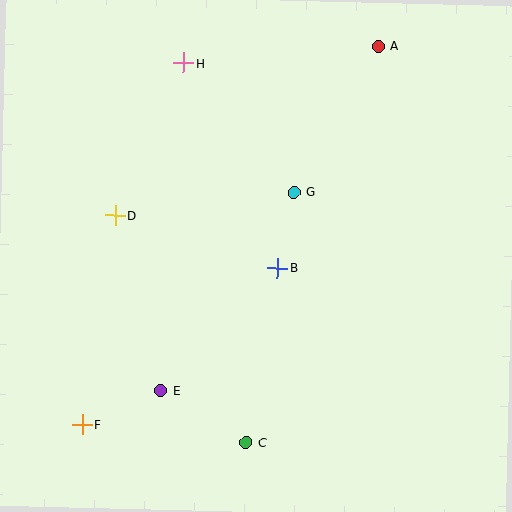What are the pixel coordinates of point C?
Point C is at (246, 442).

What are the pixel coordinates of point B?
Point B is at (277, 268).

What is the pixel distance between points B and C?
The distance between B and C is 177 pixels.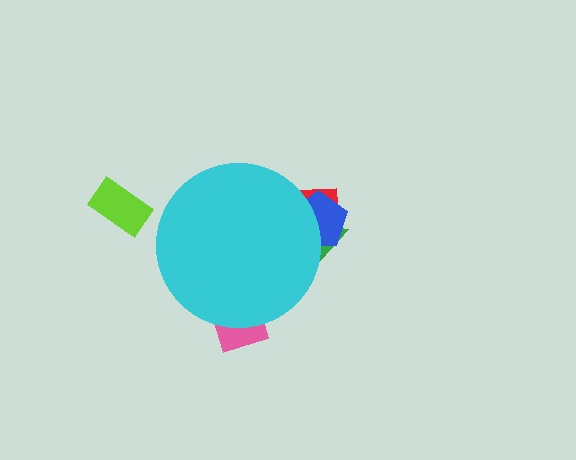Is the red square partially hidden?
Yes, the red square is partially hidden behind the cyan circle.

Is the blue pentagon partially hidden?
Yes, the blue pentagon is partially hidden behind the cyan circle.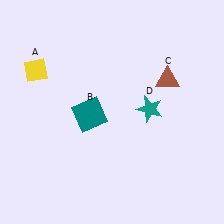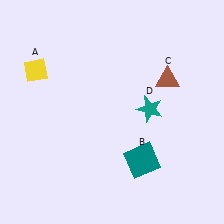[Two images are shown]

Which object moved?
The teal square (B) moved right.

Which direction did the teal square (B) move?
The teal square (B) moved right.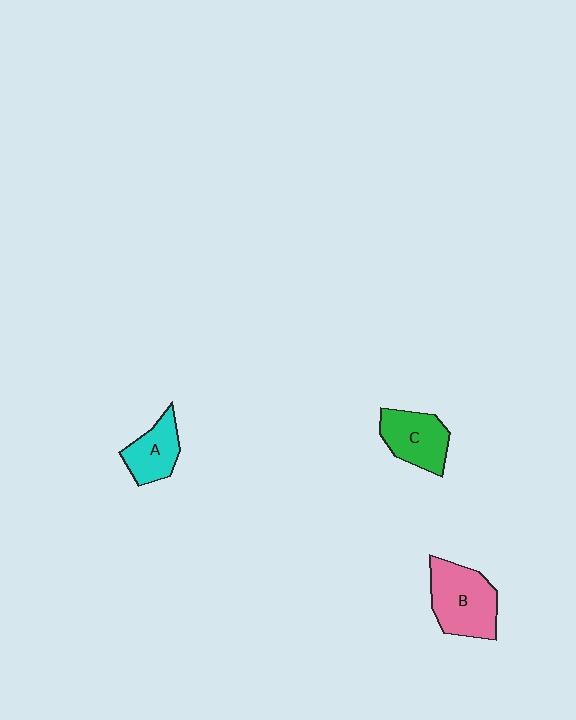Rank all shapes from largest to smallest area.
From largest to smallest: B (pink), C (green), A (cyan).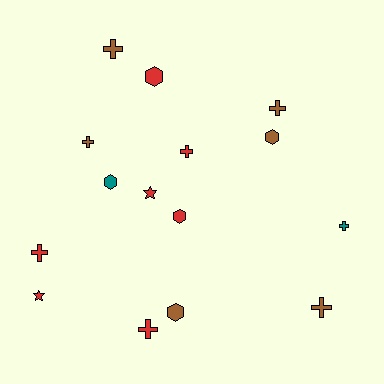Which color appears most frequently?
Red, with 7 objects.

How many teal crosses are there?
There is 1 teal cross.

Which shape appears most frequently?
Cross, with 8 objects.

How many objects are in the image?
There are 15 objects.